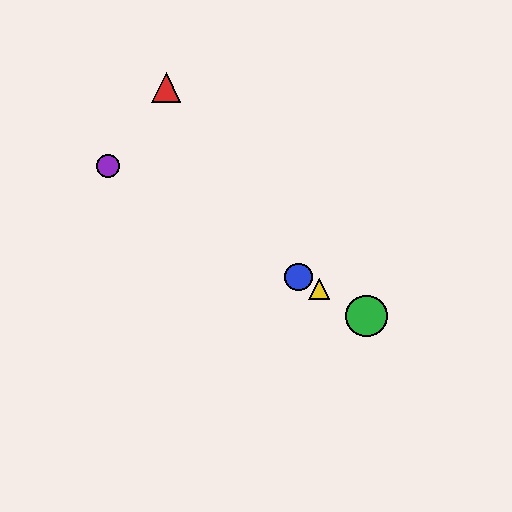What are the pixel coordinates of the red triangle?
The red triangle is at (166, 87).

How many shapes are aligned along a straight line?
4 shapes (the blue circle, the green circle, the yellow triangle, the purple circle) are aligned along a straight line.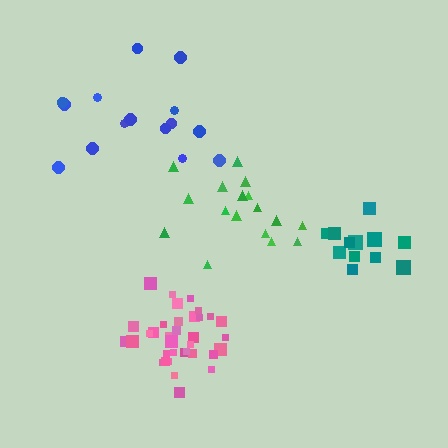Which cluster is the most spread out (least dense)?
Blue.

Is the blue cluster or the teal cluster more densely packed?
Teal.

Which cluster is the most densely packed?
Pink.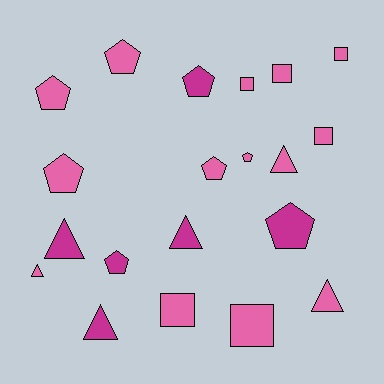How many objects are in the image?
There are 20 objects.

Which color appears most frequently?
Pink, with 14 objects.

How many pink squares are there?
There are 6 pink squares.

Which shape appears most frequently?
Pentagon, with 8 objects.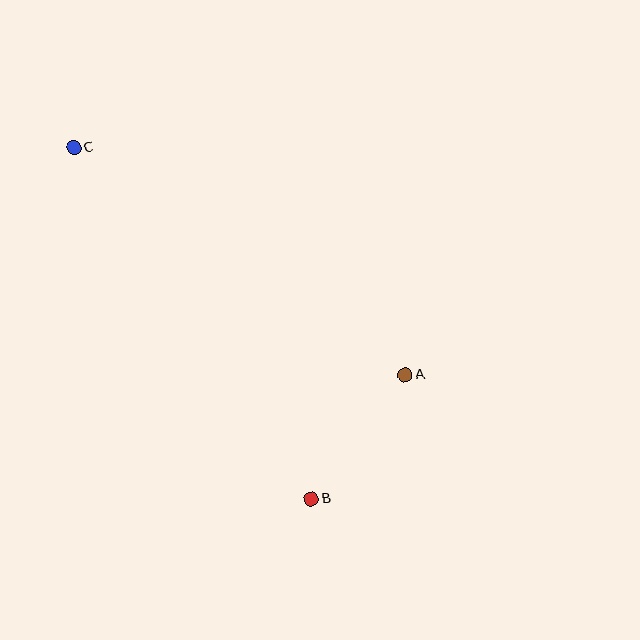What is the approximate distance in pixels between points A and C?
The distance between A and C is approximately 402 pixels.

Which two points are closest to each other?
Points A and B are closest to each other.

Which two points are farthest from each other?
Points B and C are farthest from each other.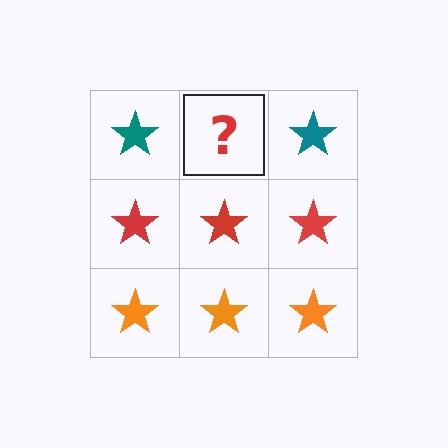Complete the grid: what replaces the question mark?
The question mark should be replaced with a teal star.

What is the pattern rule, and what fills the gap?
The rule is that each row has a consistent color. The gap should be filled with a teal star.